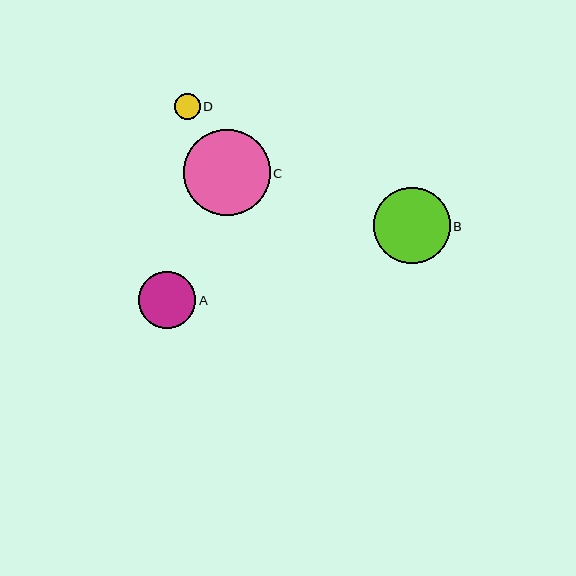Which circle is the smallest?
Circle D is the smallest with a size of approximately 26 pixels.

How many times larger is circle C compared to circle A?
Circle C is approximately 1.5 times the size of circle A.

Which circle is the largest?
Circle C is the largest with a size of approximately 86 pixels.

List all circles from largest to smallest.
From largest to smallest: C, B, A, D.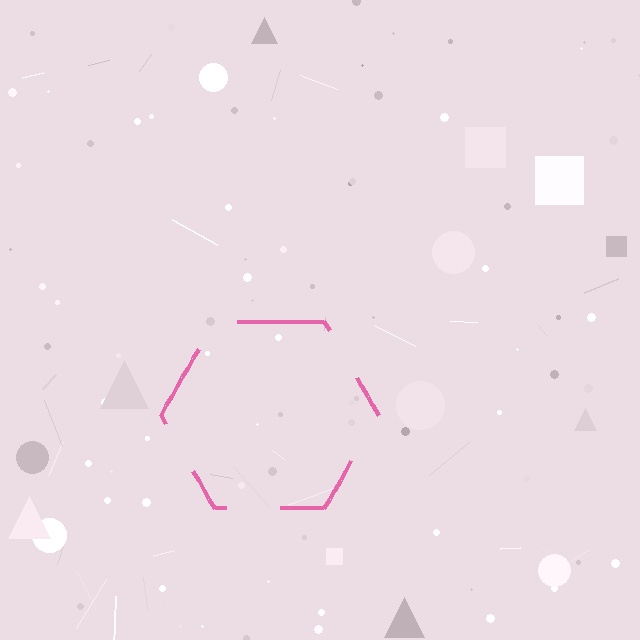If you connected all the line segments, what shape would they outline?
They would outline a hexagon.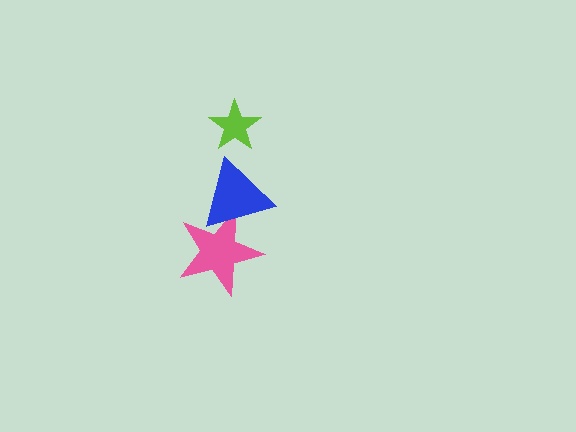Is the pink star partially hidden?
Yes, it is partially covered by another shape.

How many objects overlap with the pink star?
1 object overlaps with the pink star.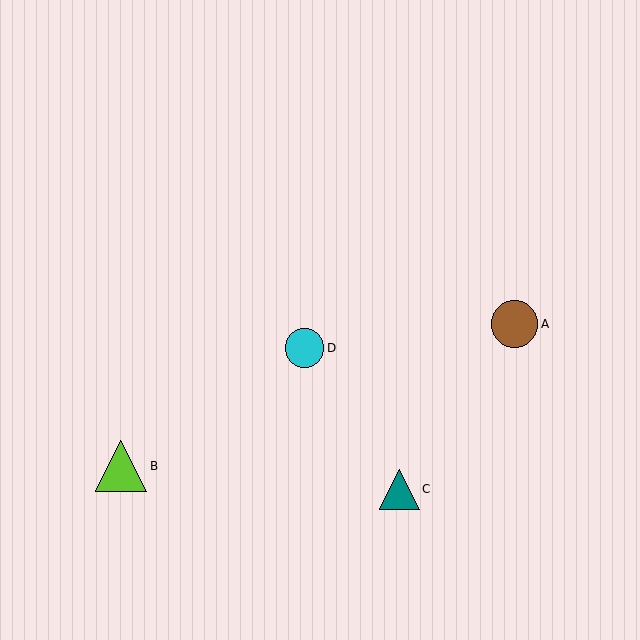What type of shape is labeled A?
Shape A is a brown circle.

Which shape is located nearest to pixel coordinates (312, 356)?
The cyan circle (labeled D) at (305, 348) is nearest to that location.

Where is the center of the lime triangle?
The center of the lime triangle is at (121, 466).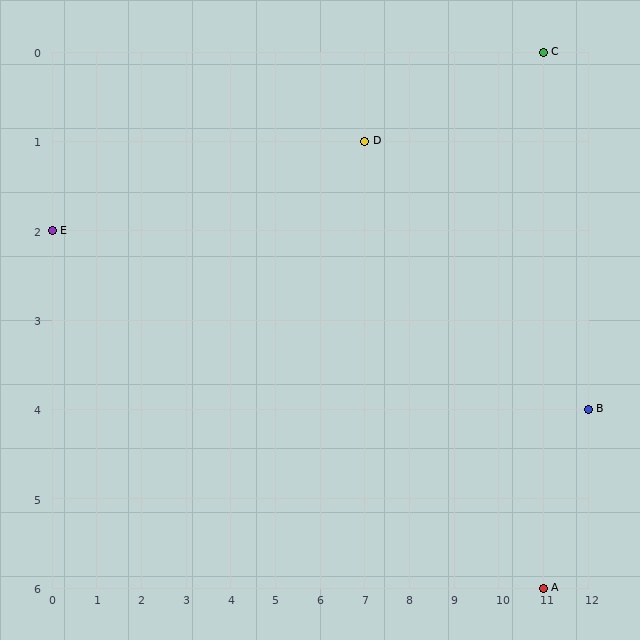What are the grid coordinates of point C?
Point C is at grid coordinates (11, 0).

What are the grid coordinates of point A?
Point A is at grid coordinates (11, 6).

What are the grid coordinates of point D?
Point D is at grid coordinates (7, 1).